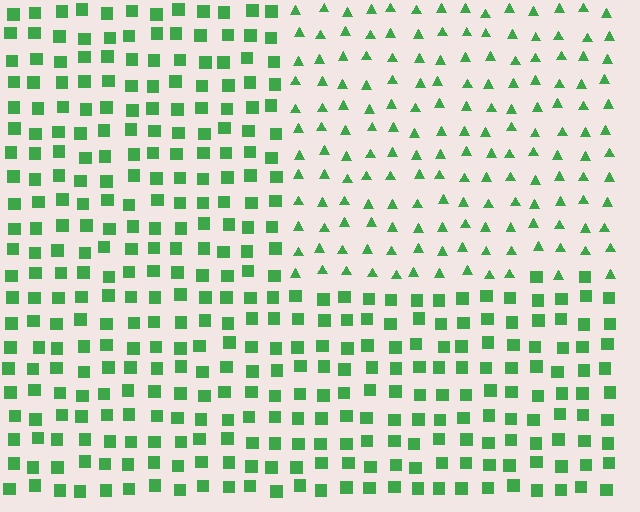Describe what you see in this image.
The image is filled with small green elements arranged in a uniform grid. A rectangle-shaped region contains triangles, while the surrounding area contains squares. The boundary is defined purely by the change in element shape.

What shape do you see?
I see a rectangle.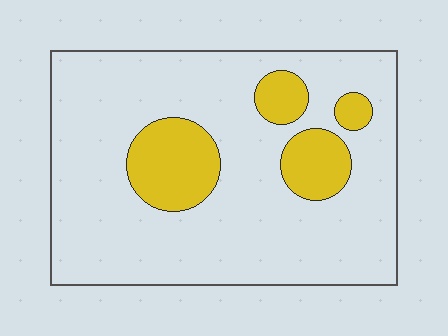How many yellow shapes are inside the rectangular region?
4.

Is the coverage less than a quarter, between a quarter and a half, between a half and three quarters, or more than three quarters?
Less than a quarter.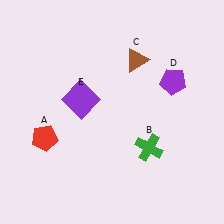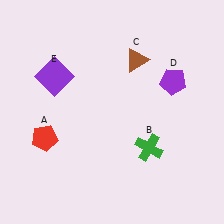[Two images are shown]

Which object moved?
The purple square (E) moved left.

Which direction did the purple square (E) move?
The purple square (E) moved left.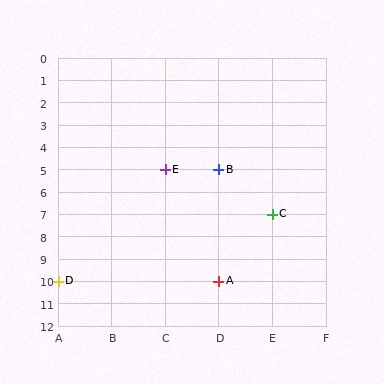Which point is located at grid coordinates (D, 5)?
Point B is at (D, 5).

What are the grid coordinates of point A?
Point A is at grid coordinates (D, 10).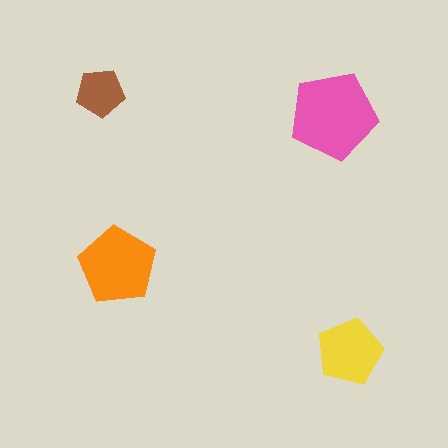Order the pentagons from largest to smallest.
the pink one, the orange one, the yellow one, the brown one.